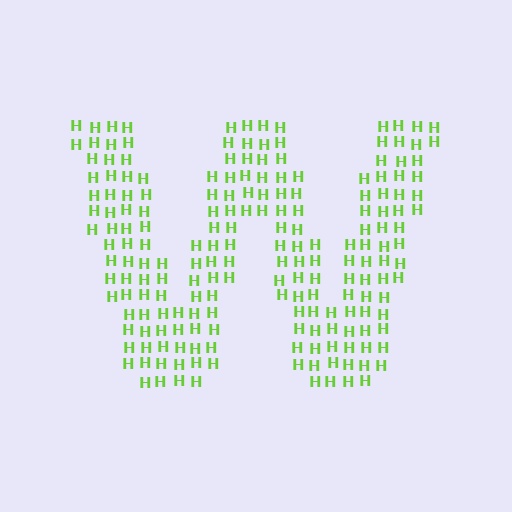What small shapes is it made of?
It is made of small letter H's.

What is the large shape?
The large shape is the letter W.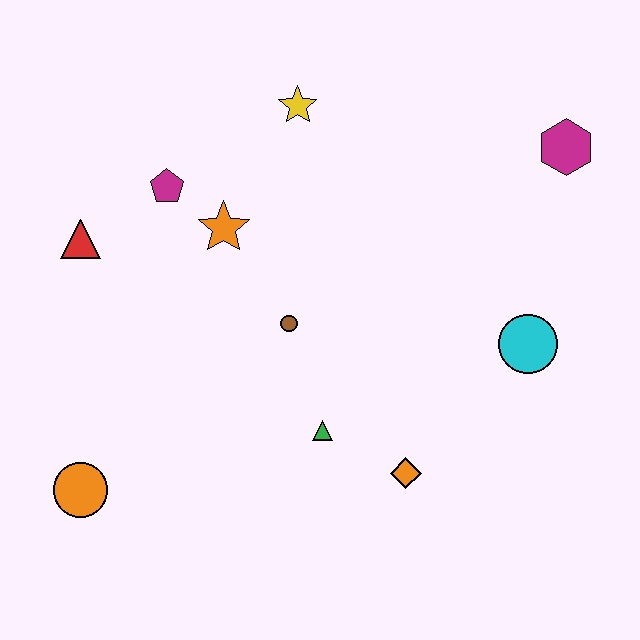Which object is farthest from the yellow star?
The orange circle is farthest from the yellow star.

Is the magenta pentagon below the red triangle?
No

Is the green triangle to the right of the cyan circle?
No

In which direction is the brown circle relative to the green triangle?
The brown circle is above the green triangle.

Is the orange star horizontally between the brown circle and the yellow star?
No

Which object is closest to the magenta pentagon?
The orange star is closest to the magenta pentagon.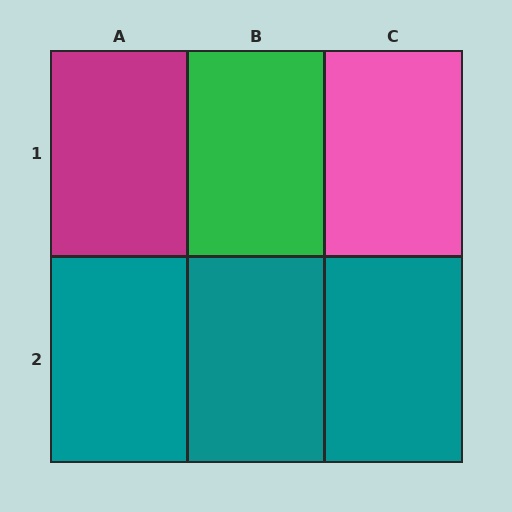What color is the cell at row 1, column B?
Green.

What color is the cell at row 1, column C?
Pink.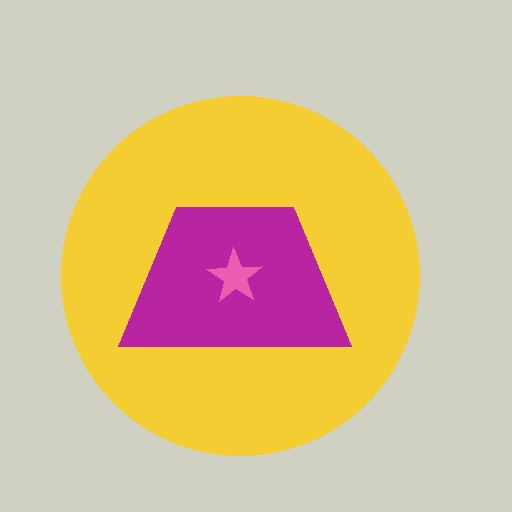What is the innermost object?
The pink star.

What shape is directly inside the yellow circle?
The magenta trapezoid.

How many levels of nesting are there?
3.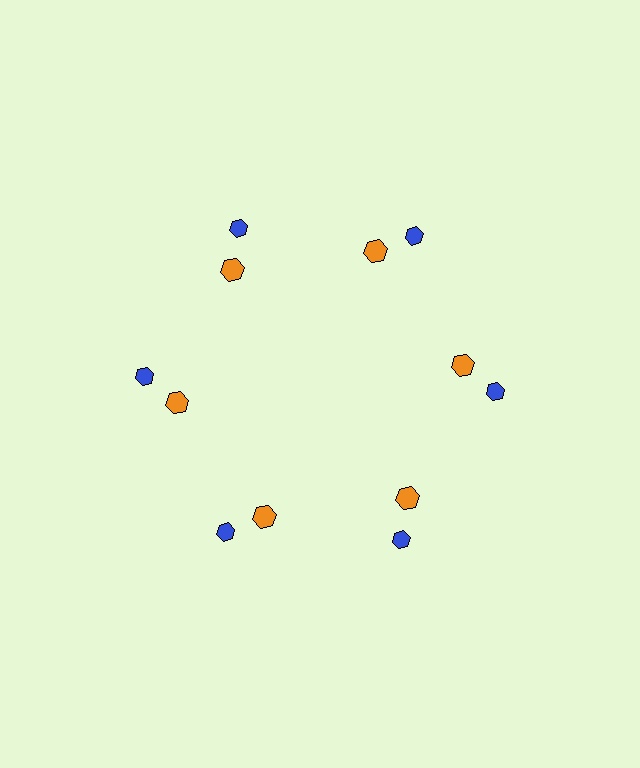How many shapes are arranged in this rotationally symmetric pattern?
There are 12 shapes, arranged in 6 groups of 2.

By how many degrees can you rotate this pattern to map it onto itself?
The pattern maps onto itself every 60 degrees of rotation.